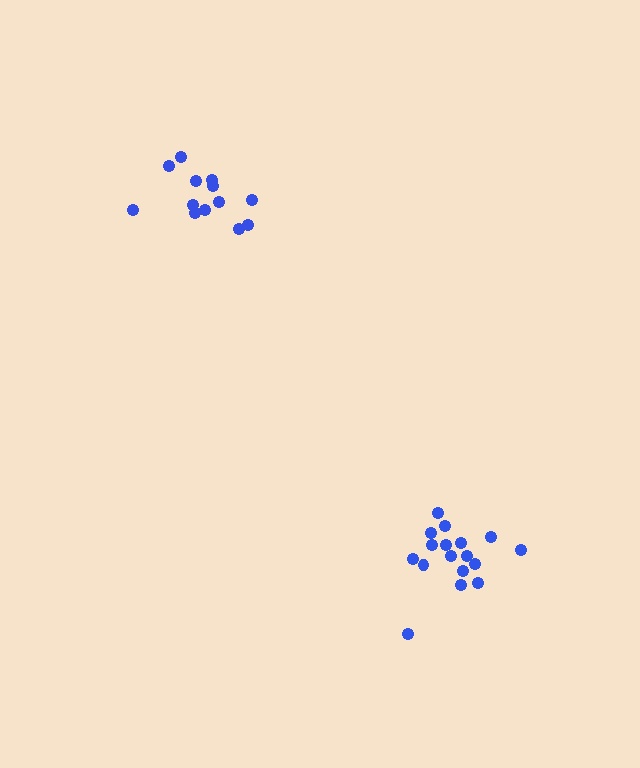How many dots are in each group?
Group 1: 13 dots, Group 2: 17 dots (30 total).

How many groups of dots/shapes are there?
There are 2 groups.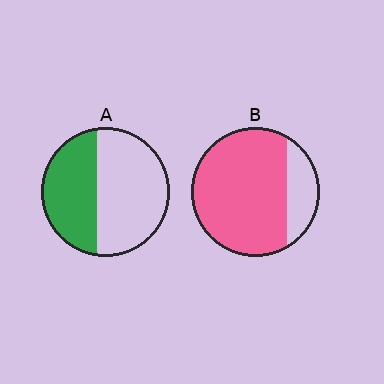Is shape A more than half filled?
No.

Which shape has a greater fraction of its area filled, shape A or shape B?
Shape B.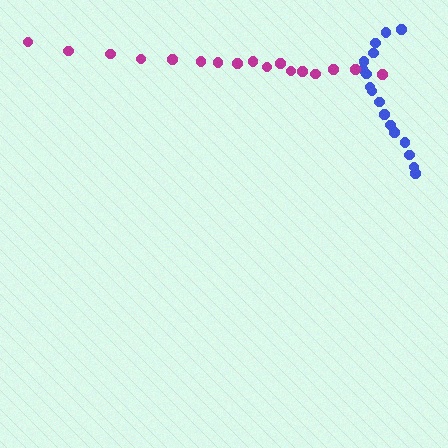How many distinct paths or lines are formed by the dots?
There are 2 distinct paths.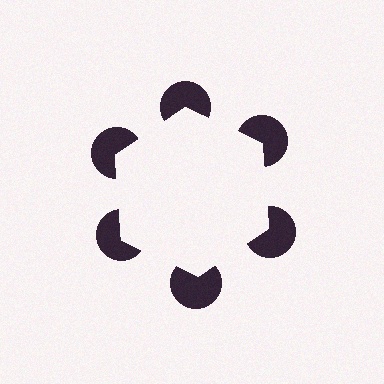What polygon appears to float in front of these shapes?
An illusory hexagon — its edges are inferred from the aligned wedge cuts in the pac-man discs, not physically drawn.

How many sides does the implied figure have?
6 sides.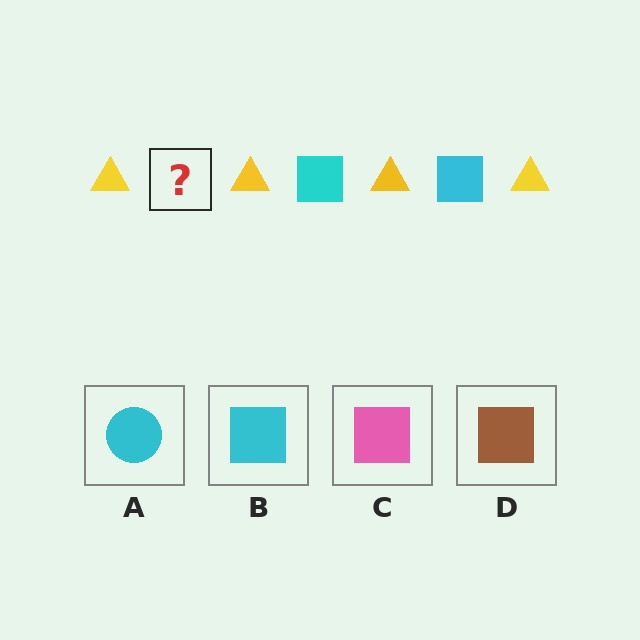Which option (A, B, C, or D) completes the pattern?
B.